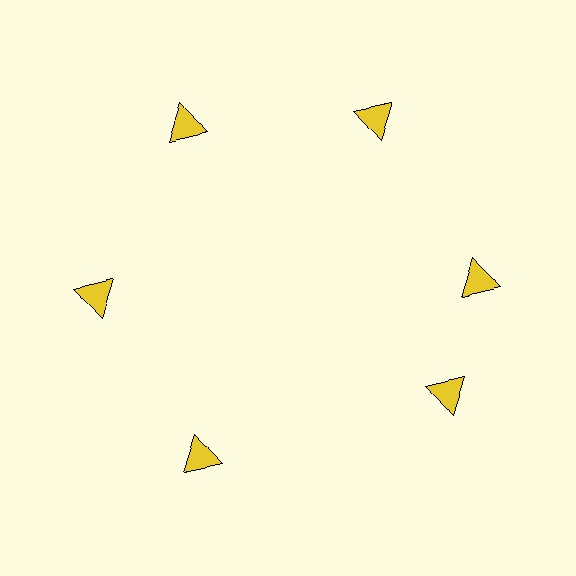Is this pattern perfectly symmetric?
No. The 6 yellow triangles are arranged in a ring, but one element near the 5 o'clock position is rotated out of alignment along the ring, breaking the 6-fold rotational symmetry.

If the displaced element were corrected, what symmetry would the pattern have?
It would have 6-fold rotational symmetry — the pattern would map onto itself every 60 degrees.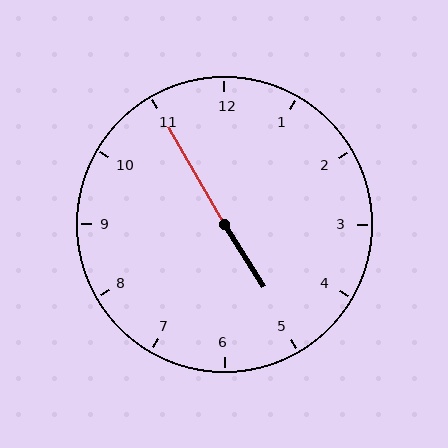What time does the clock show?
4:55.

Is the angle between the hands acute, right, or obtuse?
It is obtuse.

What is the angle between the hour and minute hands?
Approximately 178 degrees.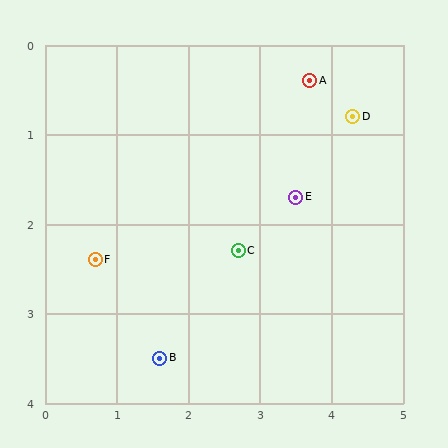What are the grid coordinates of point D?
Point D is at approximately (4.3, 0.8).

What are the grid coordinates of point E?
Point E is at approximately (3.5, 1.7).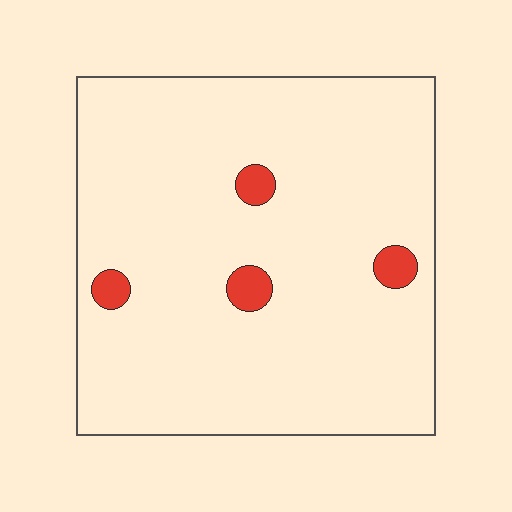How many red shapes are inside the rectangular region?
4.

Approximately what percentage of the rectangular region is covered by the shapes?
Approximately 5%.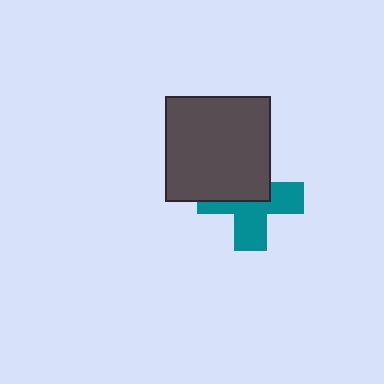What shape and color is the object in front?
The object in front is a dark gray square.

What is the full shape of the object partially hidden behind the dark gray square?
The partially hidden object is a teal cross.